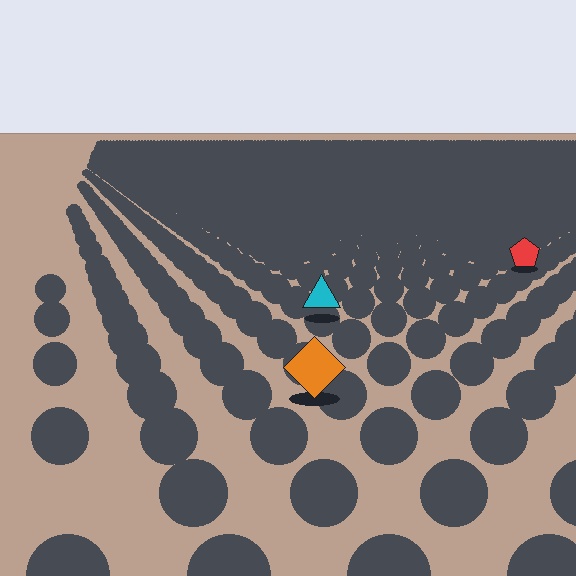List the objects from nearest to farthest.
From nearest to farthest: the orange diamond, the cyan triangle, the red pentagon.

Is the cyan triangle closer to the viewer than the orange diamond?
No. The orange diamond is closer — you can tell from the texture gradient: the ground texture is coarser near it.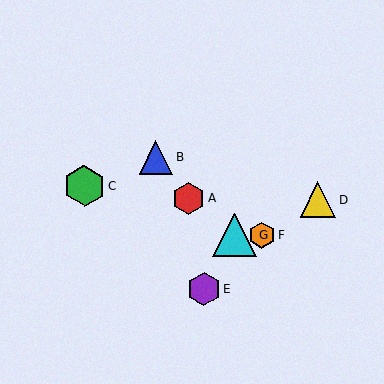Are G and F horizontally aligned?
Yes, both are at y≈235.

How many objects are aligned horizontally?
2 objects (F, G) are aligned horizontally.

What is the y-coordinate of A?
Object A is at y≈198.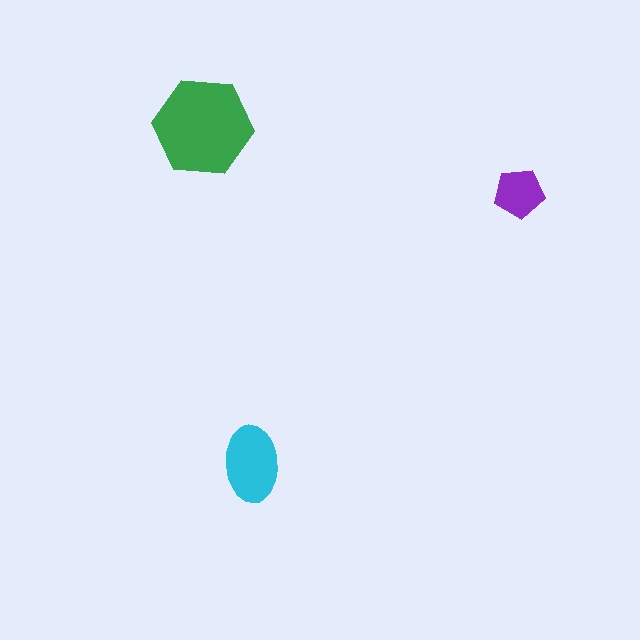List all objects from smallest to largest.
The purple pentagon, the cyan ellipse, the green hexagon.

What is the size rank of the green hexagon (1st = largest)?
1st.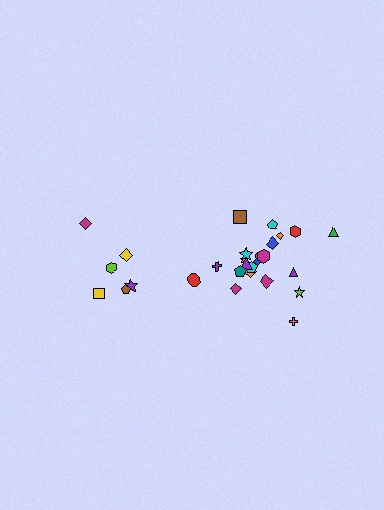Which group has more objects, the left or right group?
The right group.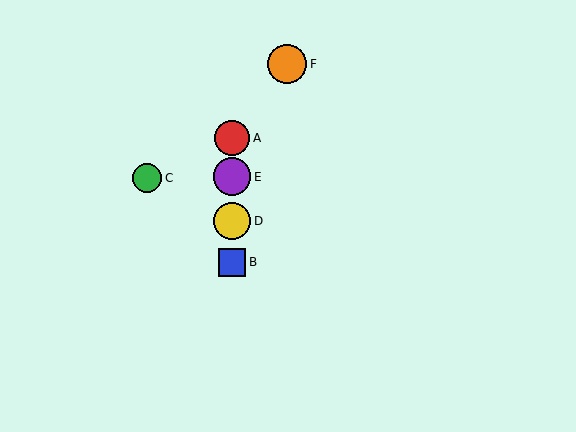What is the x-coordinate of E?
Object E is at x≈232.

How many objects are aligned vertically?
4 objects (A, B, D, E) are aligned vertically.